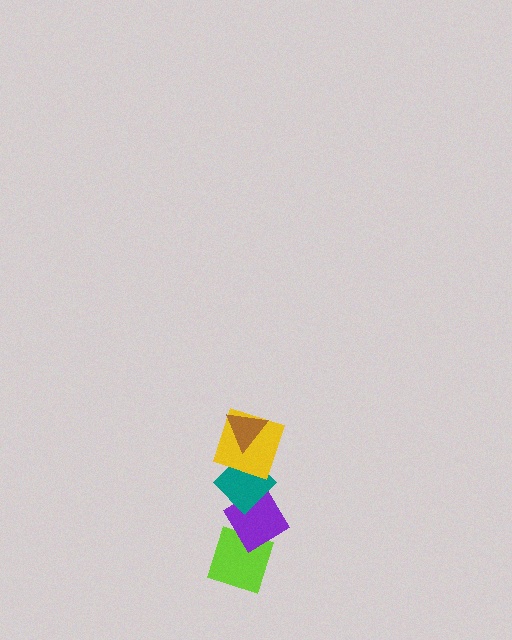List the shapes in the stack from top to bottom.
From top to bottom: the brown triangle, the yellow square, the teal diamond, the purple diamond, the lime diamond.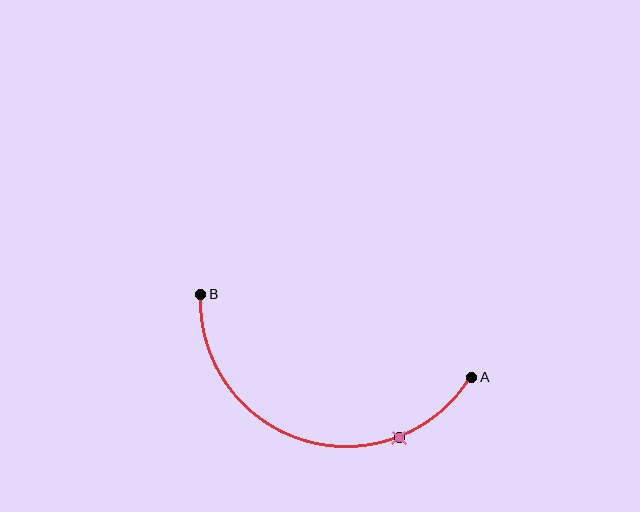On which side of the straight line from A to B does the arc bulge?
The arc bulges below the straight line connecting A and B.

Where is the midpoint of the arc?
The arc midpoint is the point on the curve farthest from the straight line joining A and B. It sits below that line.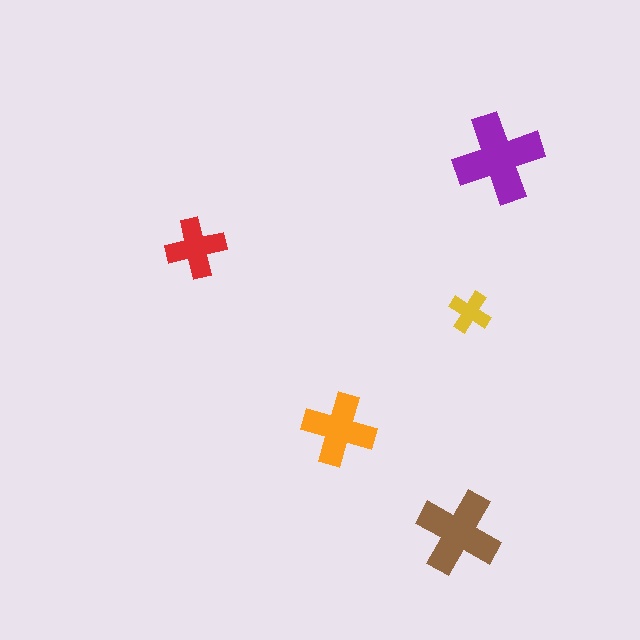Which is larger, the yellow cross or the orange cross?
The orange one.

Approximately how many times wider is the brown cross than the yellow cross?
About 2 times wider.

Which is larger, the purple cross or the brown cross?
The purple one.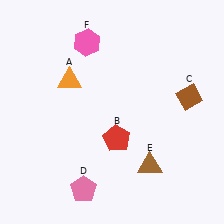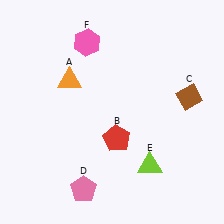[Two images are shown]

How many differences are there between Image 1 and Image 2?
There is 1 difference between the two images.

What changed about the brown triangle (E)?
In Image 1, E is brown. In Image 2, it changed to lime.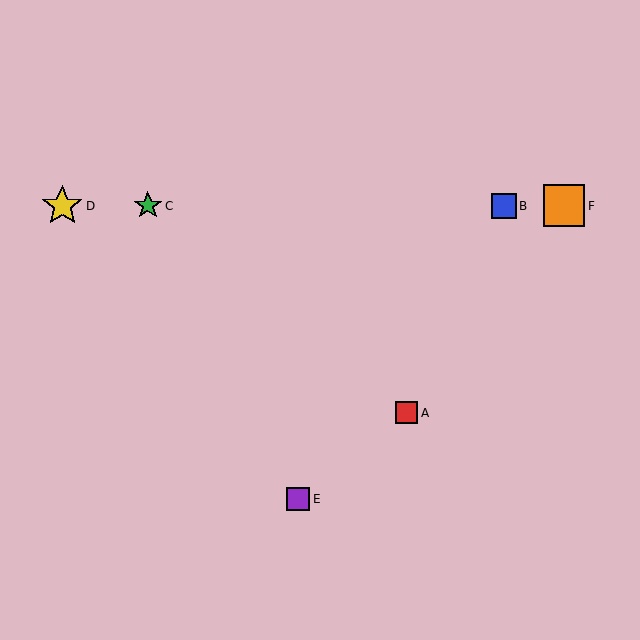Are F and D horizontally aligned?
Yes, both are at y≈206.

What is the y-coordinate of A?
Object A is at y≈413.